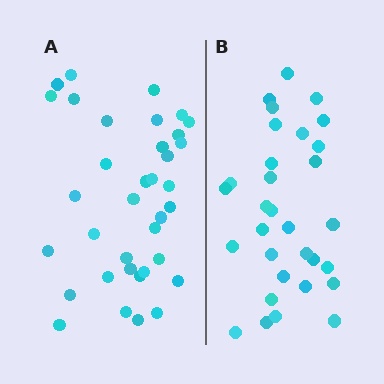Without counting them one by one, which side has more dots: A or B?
Region A (the left region) has more dots.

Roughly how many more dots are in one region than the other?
Region A has about 5 more dots than region B.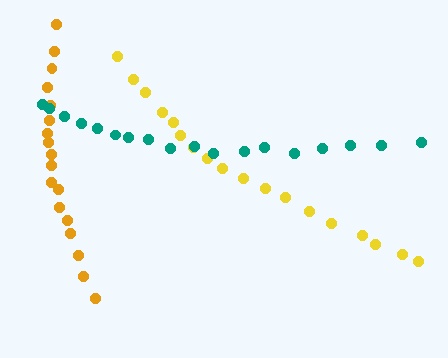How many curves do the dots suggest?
There are 3 distinct paths.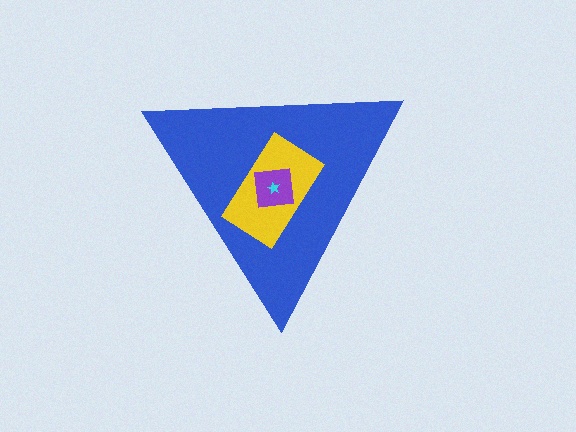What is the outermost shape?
The blue triangle.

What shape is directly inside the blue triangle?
The yellow rectangle.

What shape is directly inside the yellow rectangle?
The purple square.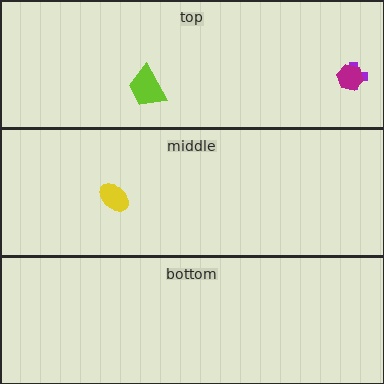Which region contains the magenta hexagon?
The top region.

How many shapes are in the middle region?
1.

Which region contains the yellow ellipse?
The middle region.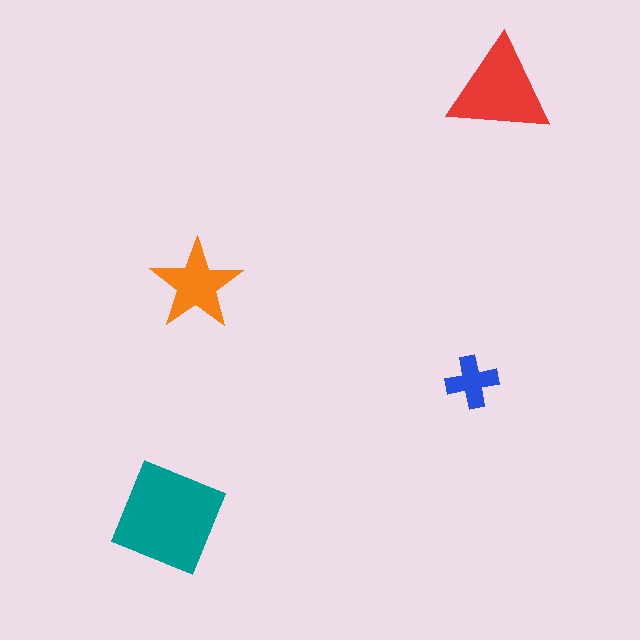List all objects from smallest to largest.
The blue cross, the orange star, the red triangle, the teal diamond.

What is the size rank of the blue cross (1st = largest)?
4th.